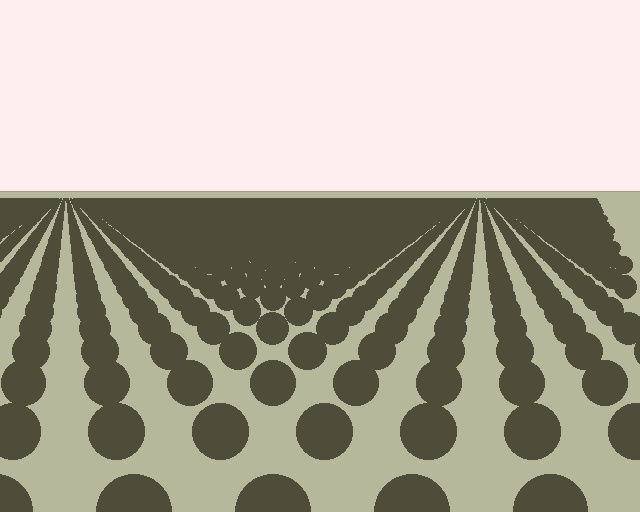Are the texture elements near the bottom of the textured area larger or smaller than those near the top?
Larger. Near the bottom, elements are closer to the viewer and appear at a bigger on-screen size.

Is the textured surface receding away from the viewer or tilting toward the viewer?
The surface is receding away from the viewer. Texture elements get smaller and denser toward the top.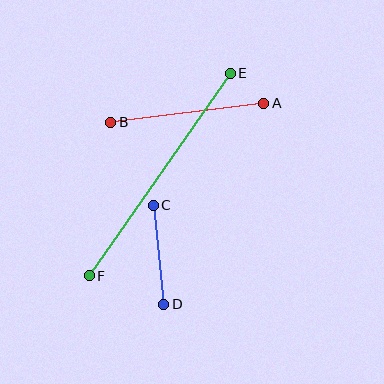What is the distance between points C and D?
The distance is approximately 100 pixels.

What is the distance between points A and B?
The distance is approximately 154 pixels.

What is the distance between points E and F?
The distance is approximately 247 pixels.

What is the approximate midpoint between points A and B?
The midpoint is at approximately (187, 113) pixels.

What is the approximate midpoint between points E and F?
The midpoint is at approximately (160, 174) pixels.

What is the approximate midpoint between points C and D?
The midpoint is at approximately (158, 255) pixels.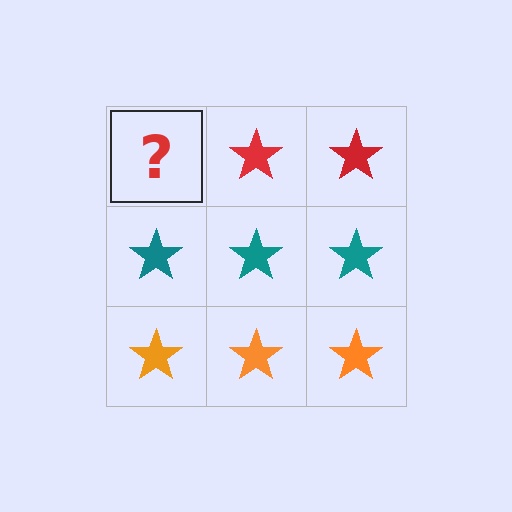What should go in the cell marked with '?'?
The missing cell should contain a red star.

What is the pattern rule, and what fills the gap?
The rule is that each row has a consistent color. The gap should be filled with a red star.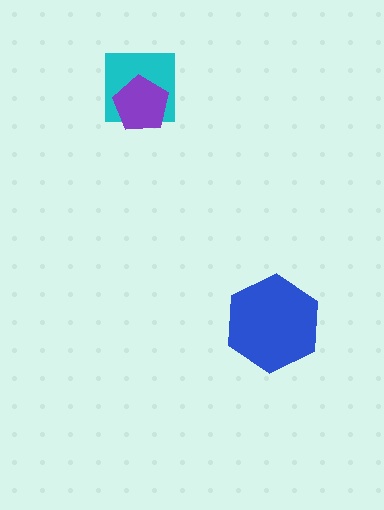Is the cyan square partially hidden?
Yes, it is partially covered by another shape.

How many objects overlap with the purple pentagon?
1 object overlaps with the purple pentagon.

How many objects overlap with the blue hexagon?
0 objects overlap with the blue hexagon.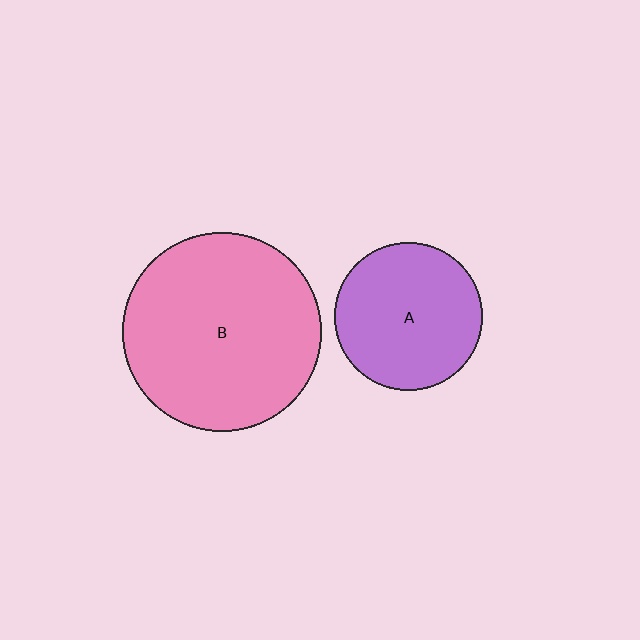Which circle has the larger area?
Circle B (pink).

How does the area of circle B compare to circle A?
Approximately 1.8 times.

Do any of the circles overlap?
No, none of the circles overlap.